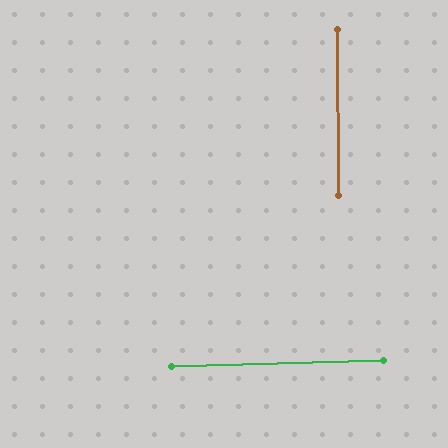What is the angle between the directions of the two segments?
Approximately 89 degrees.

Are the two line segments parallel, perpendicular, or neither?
Perpendicular — they meet at approximately 89°.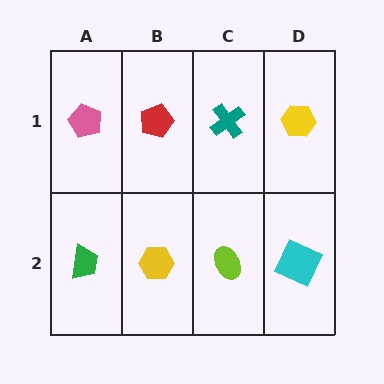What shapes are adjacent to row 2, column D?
A yellow hexagon (row 1, column D), a lime ellipse (row 2, column C).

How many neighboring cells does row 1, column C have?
3.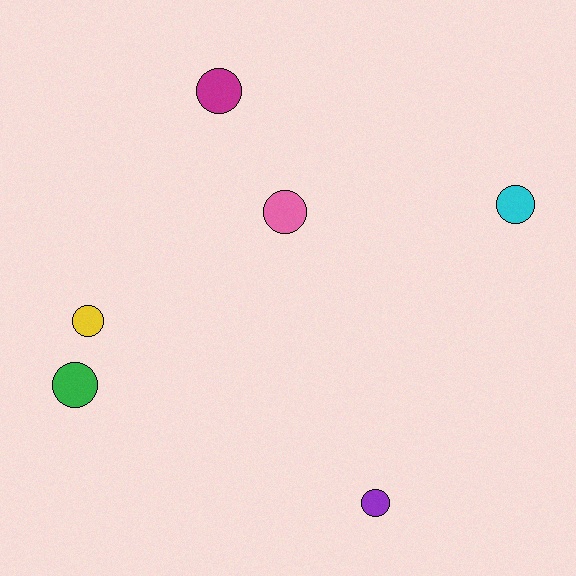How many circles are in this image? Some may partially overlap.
There are 6 circles.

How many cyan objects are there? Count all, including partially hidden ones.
There is 1 cyan object.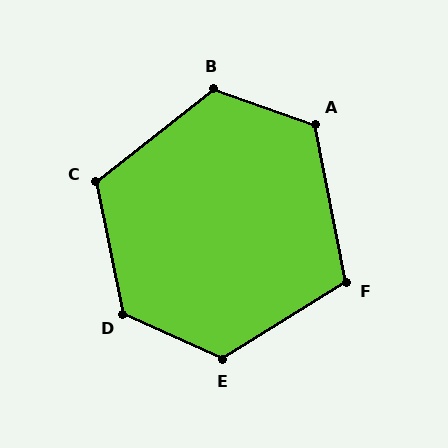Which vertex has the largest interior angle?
D, at approximately 126 degrees.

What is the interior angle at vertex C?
Approximately 116 degrees (obtuse).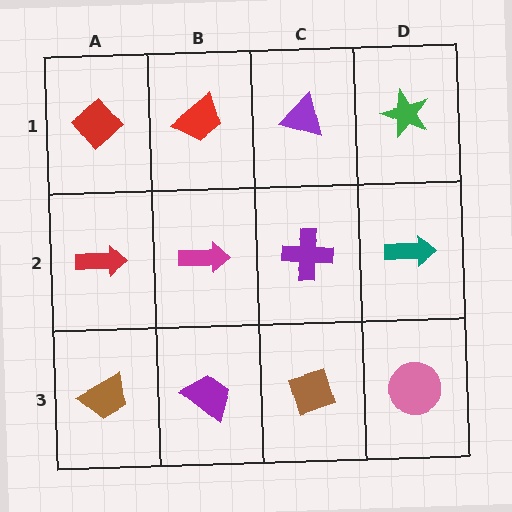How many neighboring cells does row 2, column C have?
4.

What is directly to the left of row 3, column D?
A brown diamond.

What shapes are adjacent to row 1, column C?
A purple cross (row 2, column C), a red trapezoid (row 1, column B), a green star (row 1, column D).